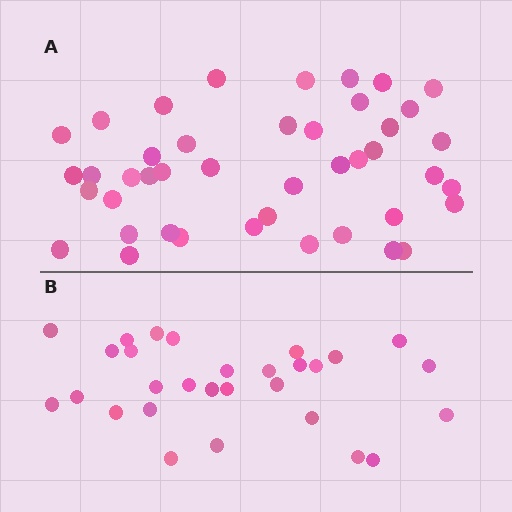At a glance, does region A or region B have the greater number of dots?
Region A (the top region) has more dots.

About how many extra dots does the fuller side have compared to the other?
Region A has approximately 15 more dots than region B.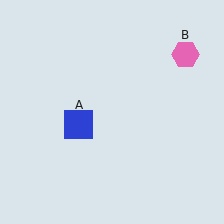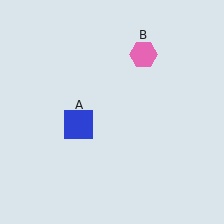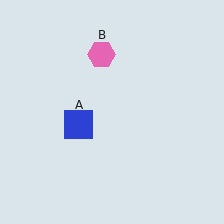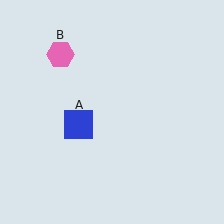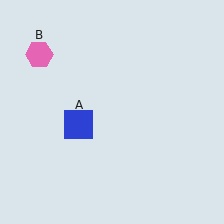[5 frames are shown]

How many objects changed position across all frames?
1 object changed position: pink hexagon (object B).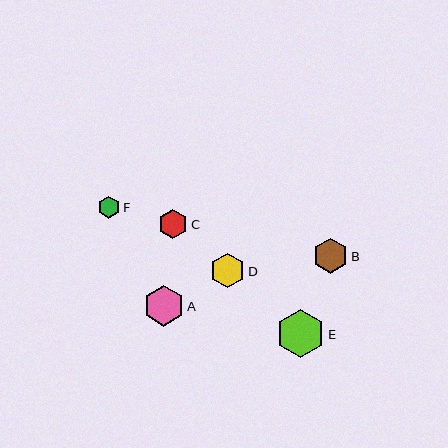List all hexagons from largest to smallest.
From largest to smallest: E, A, B, D, C, F.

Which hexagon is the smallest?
Hexagon F is the smallest with a size of approximately 22 pixels.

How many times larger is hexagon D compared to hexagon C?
Hexagon D is approximately 1.2 times the size of hexagon C.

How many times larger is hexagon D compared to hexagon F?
Hexagon D is approximately 1.6 times the size of hexagon F.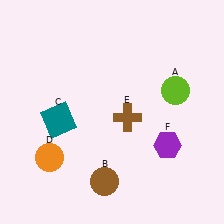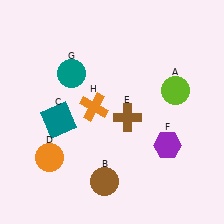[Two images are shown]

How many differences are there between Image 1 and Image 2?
There are 2 differences between the two images.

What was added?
A teal circle (G), an orange cross (H) were added in Image 2.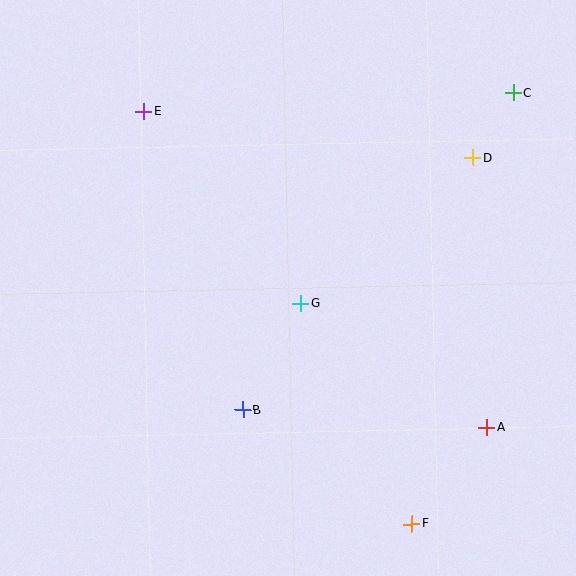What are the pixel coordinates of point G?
Point G is at (301, 303).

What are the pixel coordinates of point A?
Point A is at (487, 427).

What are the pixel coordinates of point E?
Point E is at (144, 111).